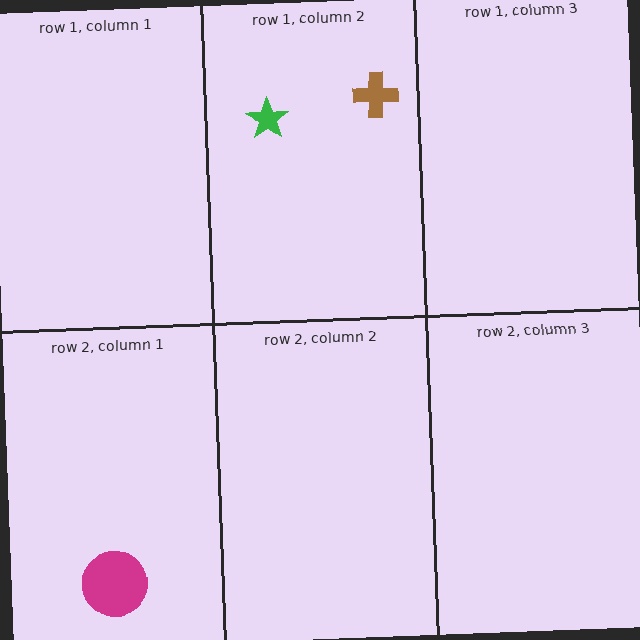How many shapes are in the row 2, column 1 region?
1.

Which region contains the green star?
The row 1, column 2 region.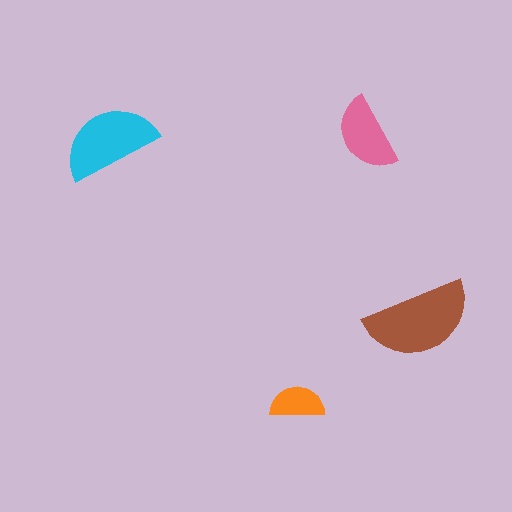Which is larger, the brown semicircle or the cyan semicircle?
The brown one.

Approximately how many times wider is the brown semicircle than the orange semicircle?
About 2 times wider.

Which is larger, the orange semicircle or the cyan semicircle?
The cyan one.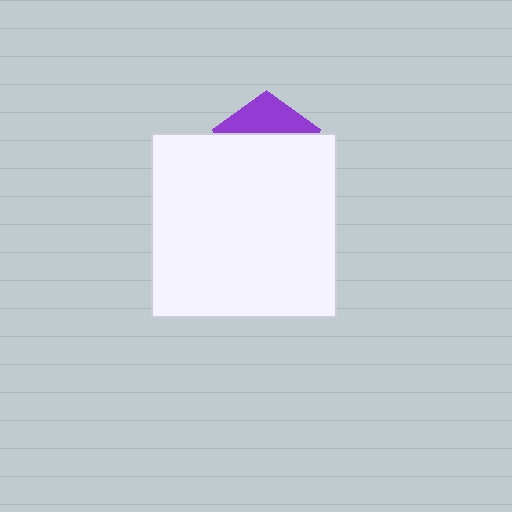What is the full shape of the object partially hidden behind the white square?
The partially hidden object is a purple pentagon.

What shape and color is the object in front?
The object in front is a white square.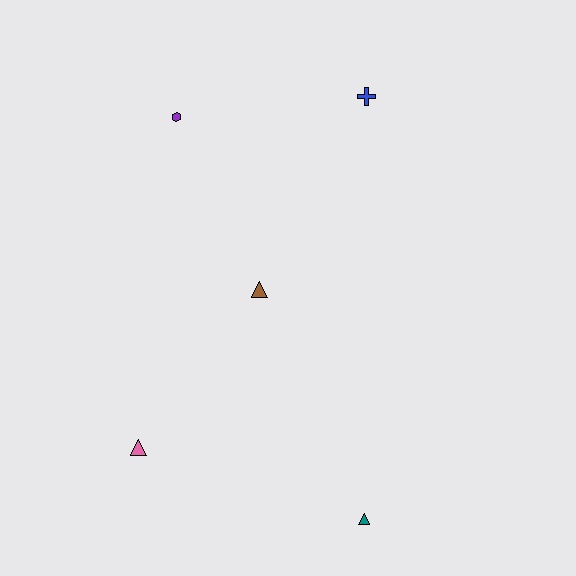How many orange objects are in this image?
There are no orange objects.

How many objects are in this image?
There are 5 objects.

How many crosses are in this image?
There is 1 cross.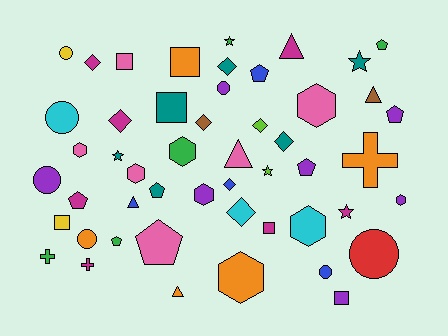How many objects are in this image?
There are 50 objects.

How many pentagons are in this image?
There are 8 pentagons.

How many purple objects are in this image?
There are 7 purple objects.